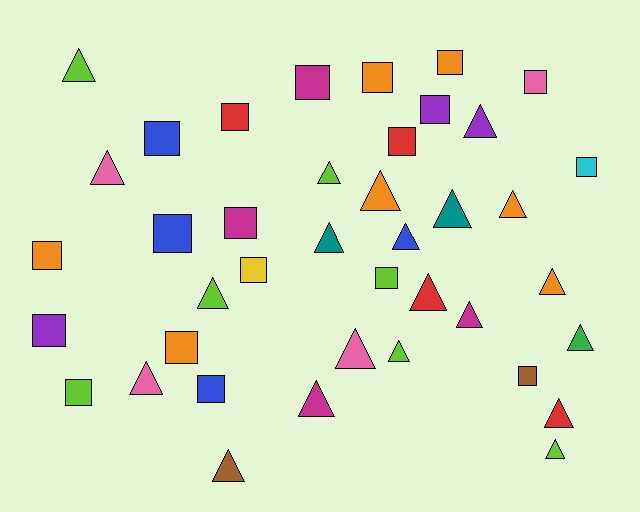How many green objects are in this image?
There is 1 green object.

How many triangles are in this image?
There are 21 triangles.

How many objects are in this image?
There are 40 objects.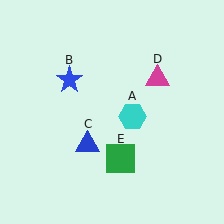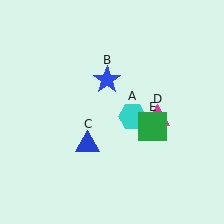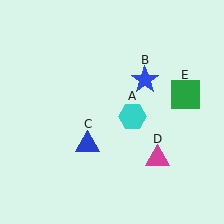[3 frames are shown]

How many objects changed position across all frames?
3 objects changed position: blue star (object B), magenta triangle (object D), green square (object E).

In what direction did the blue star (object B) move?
The blue star (object B) moved right.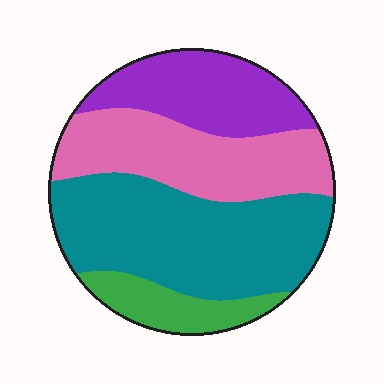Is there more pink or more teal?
Teal.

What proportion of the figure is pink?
Pink covers around 25% of the figure.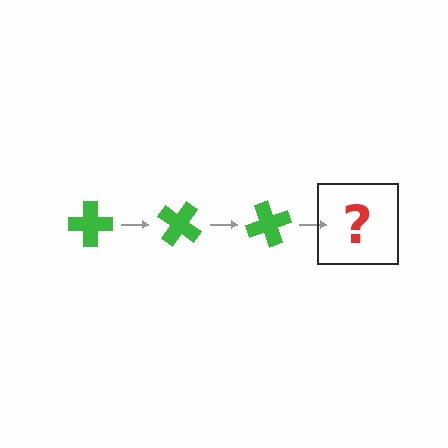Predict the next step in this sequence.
The next step is a green cross rotated 105 degrees.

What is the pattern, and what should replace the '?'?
The pattern is that the cross rotates 35 degrees each step. The '?' should be a green cross rotated 105 degrees.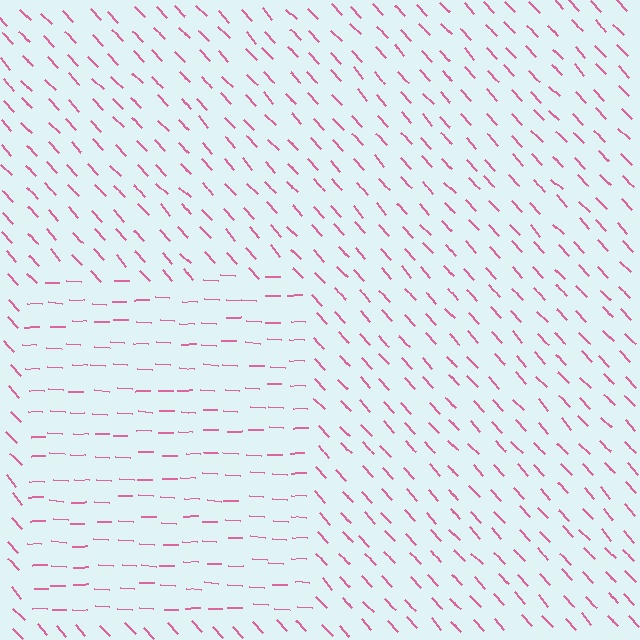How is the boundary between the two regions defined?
The boundary is defined purely by a change in line orientation (approximately 45 degrees difference). All lines are the same color and thickness.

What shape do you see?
I see a rectangle.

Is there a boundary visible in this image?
Yes, there is a texture boundary formed by a change in line orientation.